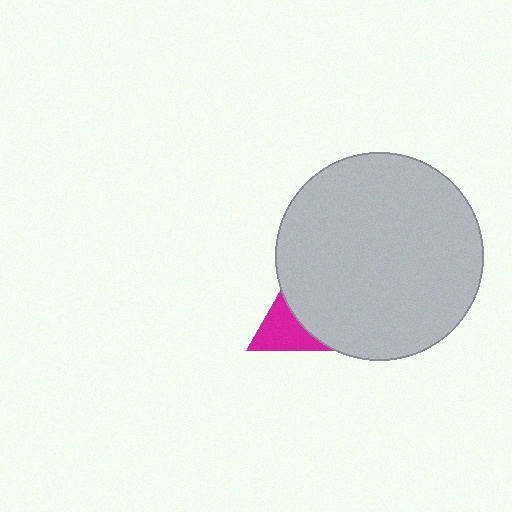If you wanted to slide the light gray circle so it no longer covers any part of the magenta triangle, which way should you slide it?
Slide it right — that is the most direct way to separate the two shapes.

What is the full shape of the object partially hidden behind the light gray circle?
The partially hidden object is a magenta triangle.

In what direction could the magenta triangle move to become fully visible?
The magenta triangle could move left. That would shift it out from behind the light gray circle entirely.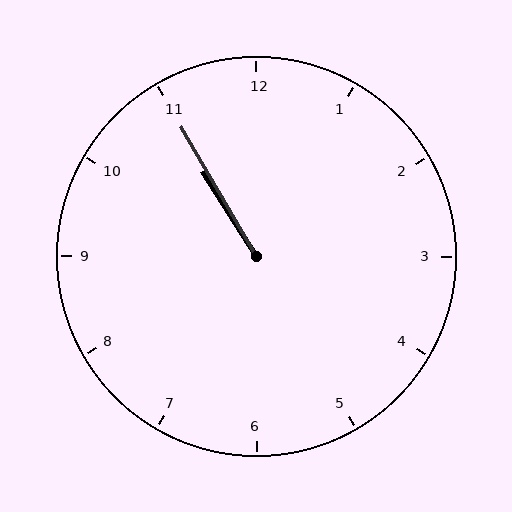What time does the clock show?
10:55.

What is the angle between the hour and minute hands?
Approximately 2 degrees.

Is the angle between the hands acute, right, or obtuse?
It is acute.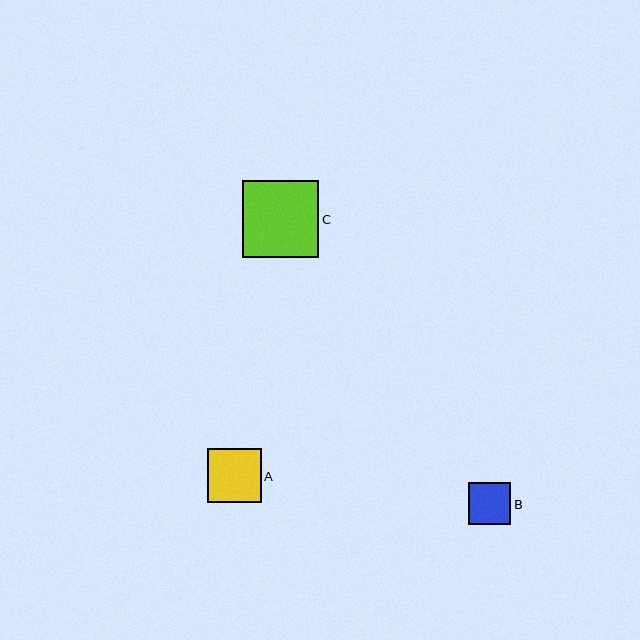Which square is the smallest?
Square B is the smallest with a size of approximately 42 pixels.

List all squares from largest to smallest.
From largest to smallest: C, A, B.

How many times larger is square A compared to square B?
Square A is approximately 1.3 times the size of square B.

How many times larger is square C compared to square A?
Square C is approximately 1.4 times the size of square A.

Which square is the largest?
Square C is the largest with a size of approximately 77 pixels.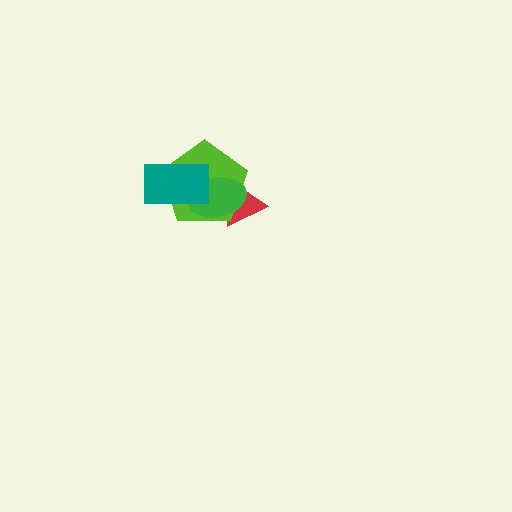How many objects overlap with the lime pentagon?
3 objects overlap with the lime pentagon.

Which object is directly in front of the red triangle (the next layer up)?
The lime pentagon is directly in front of the red triangle.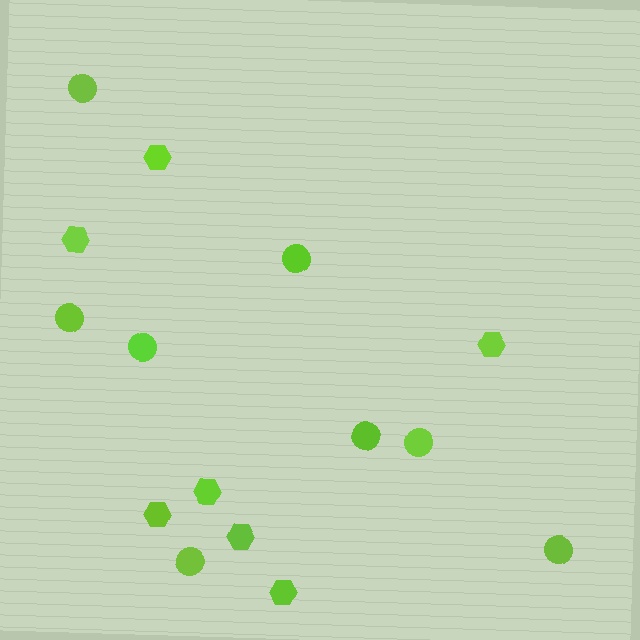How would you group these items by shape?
There are 2 groups: one group of hexagons (7) and one group of circles (8).